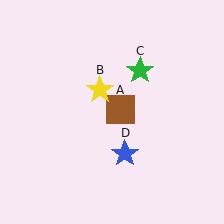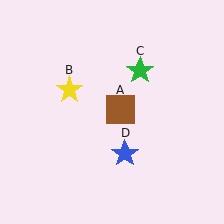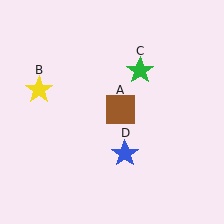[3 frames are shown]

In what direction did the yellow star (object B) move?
The yellow star (object B) moved left.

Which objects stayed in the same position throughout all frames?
Brown square (object A) and green star (object C) and blue star (object D) remained stationary.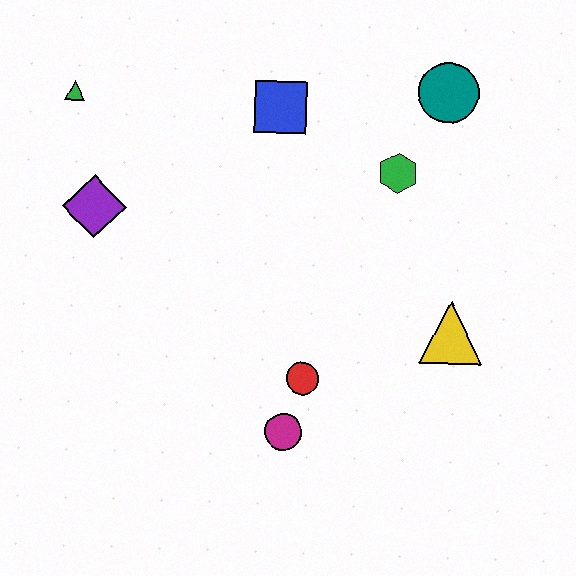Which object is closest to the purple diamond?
The green triangle is closest to the purple diamond.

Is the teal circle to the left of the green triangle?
No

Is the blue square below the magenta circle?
No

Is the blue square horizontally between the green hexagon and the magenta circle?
No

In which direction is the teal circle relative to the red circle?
The teal circle is above the red circle.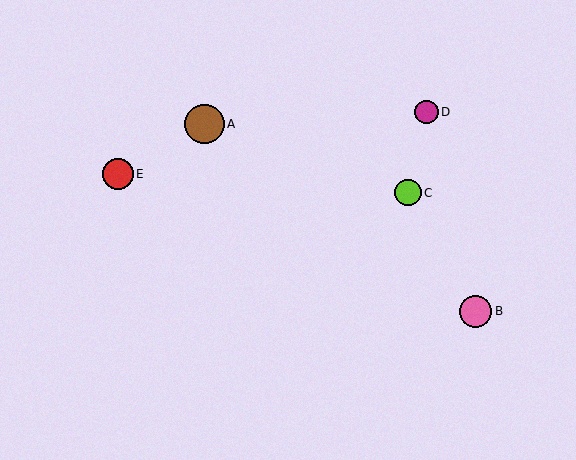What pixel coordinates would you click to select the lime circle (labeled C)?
Click at (408, 193) to select the lime circle C.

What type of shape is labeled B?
Shape B is a pink circle.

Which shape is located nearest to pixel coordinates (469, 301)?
The pink circle (labeled B) at (475, 311) is nearest to that location.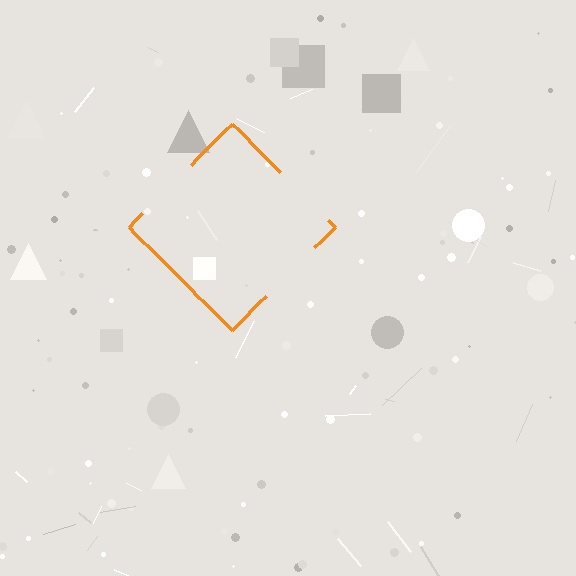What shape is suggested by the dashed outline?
The dashed outline suggests a diamond.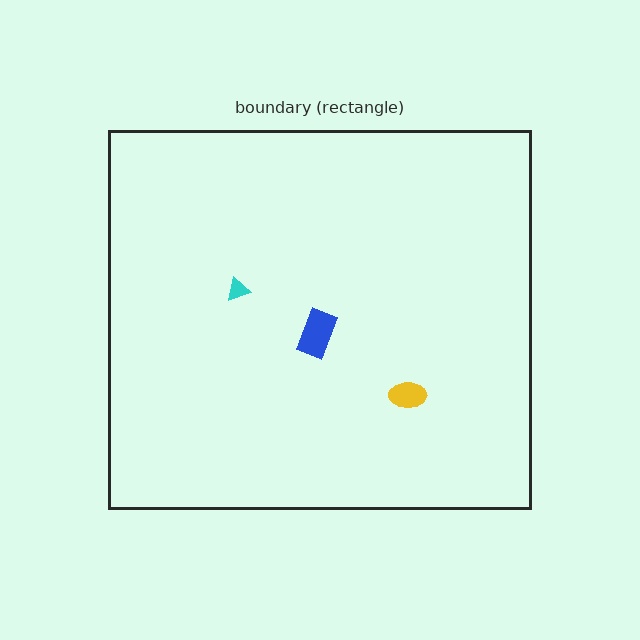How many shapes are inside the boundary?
3 inside, 0 outside.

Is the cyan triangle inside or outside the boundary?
Inside.